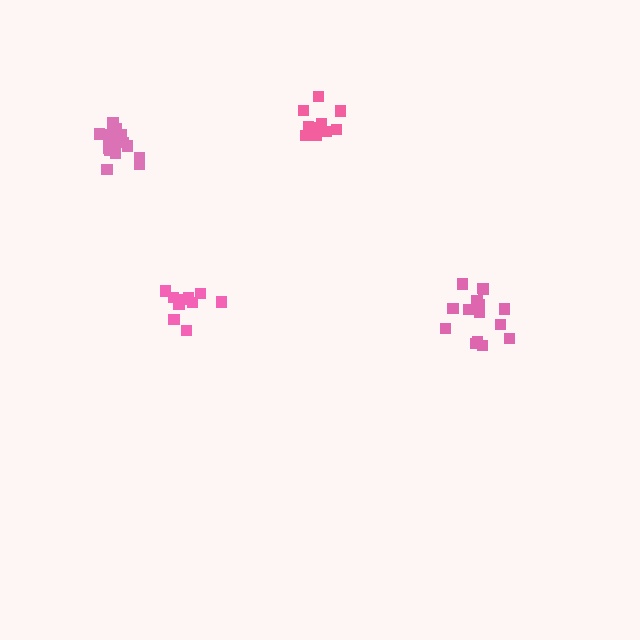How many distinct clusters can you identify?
There are 4 distinct clusters.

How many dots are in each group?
Group 1: 10 dots, Group 2: 11 dots, Group 3: 15 dots, Group 4: 15 dots (51 total).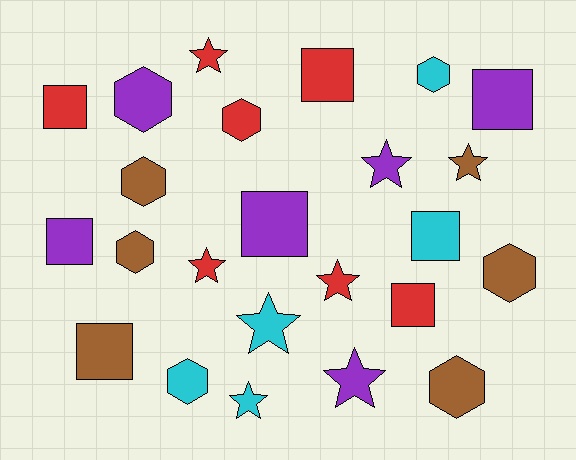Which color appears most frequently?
Red, with 7 objects.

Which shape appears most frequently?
Square, with 8 objects.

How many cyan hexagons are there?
There are 2 cyan hexagons.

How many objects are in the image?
There are 24 objects.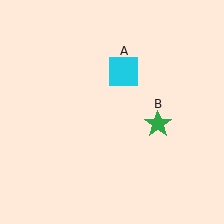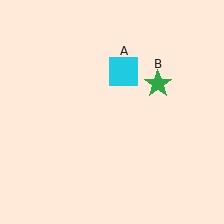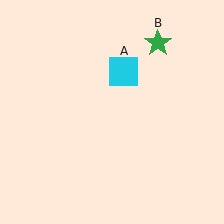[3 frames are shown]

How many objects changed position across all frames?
1 object changed position: green star (object B).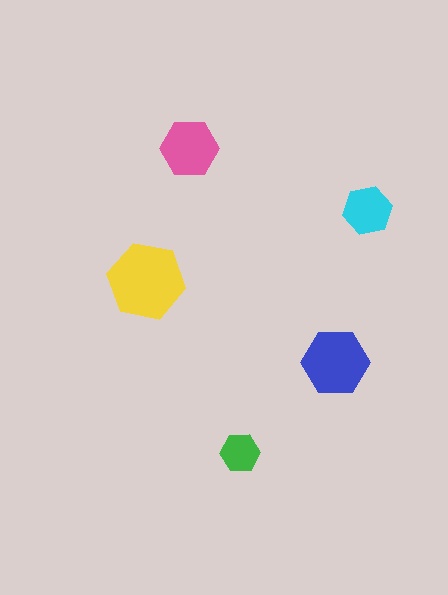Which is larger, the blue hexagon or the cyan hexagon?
The blue one.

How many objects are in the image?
There are 5 objects in the image.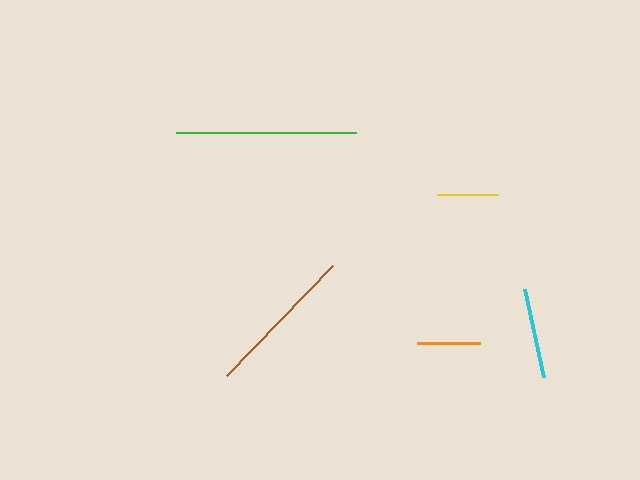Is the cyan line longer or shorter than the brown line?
The brown line is longer than the cyan line.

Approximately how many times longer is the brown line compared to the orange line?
The brown line is approximately 2.4 times the length of the orange line.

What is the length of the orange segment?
The orange segment is approximately 64 pixels long.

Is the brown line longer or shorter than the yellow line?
The brown line is longer than the yellow line.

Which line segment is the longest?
The green line is the longest at approximately 180 pixels.